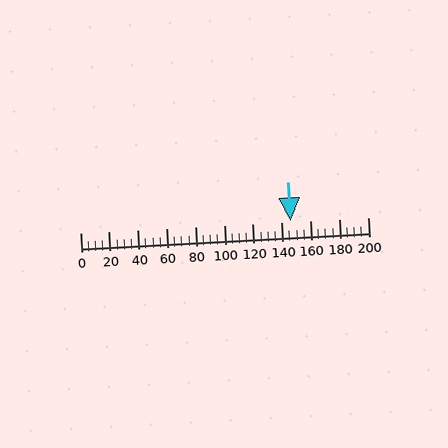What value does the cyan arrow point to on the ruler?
The cyan arrow points to approximately 146.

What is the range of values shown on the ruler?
The ruler shows values from 0 to 200.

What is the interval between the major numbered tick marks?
The major tick marks are spaced 20 units apart.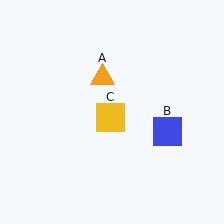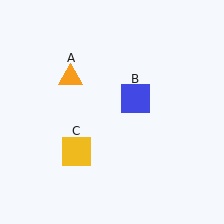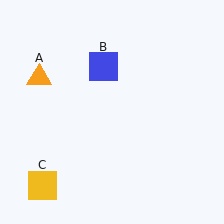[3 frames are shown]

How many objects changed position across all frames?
3 objects changed position: orange triangle (object A), blue square (object B), yellow square (object C).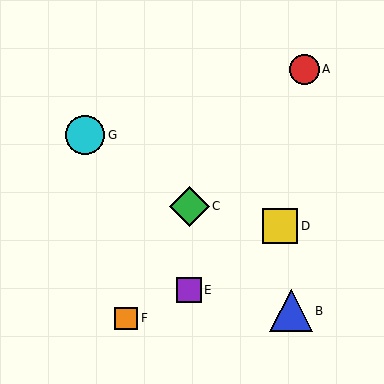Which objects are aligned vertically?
Objects C, E are aligned vertically.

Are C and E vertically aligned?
Yes, both are at x≈189.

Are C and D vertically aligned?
No, C is at x≈189 and D is at x≈280.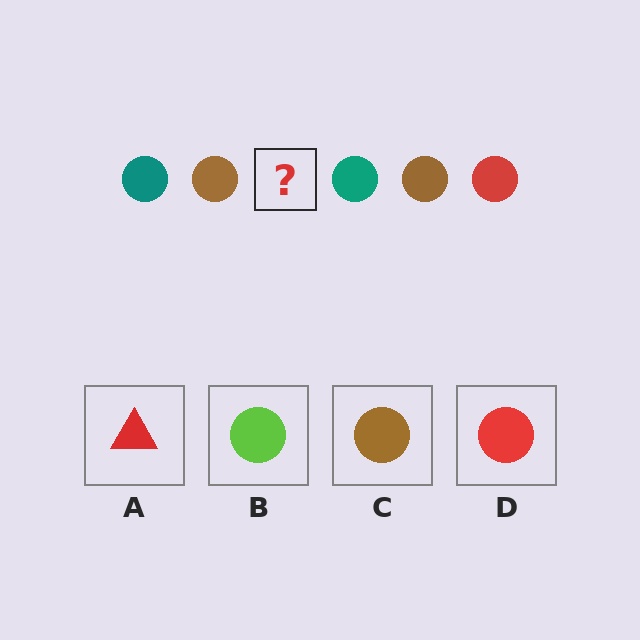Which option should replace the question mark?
Option D.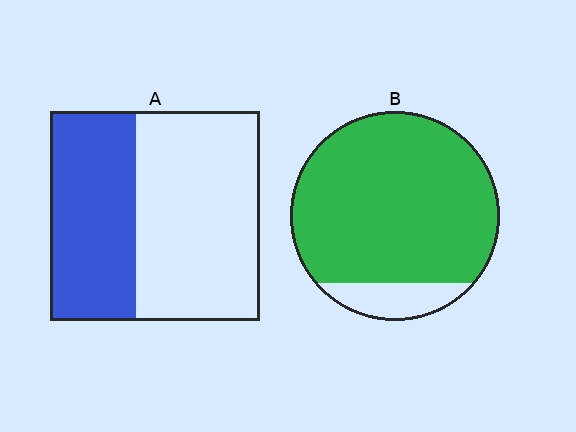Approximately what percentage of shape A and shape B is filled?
A is approximately 40% and B is approximately 90%.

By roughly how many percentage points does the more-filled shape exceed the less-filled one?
By roughly 45 percentage points (B over A).